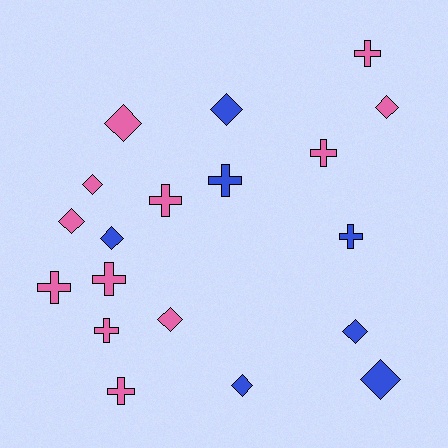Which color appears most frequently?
Pink, with 12 objects.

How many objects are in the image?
There are 19 objects.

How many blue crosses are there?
There are 2 blue crosses.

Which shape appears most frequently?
Diamond, with 10 objects.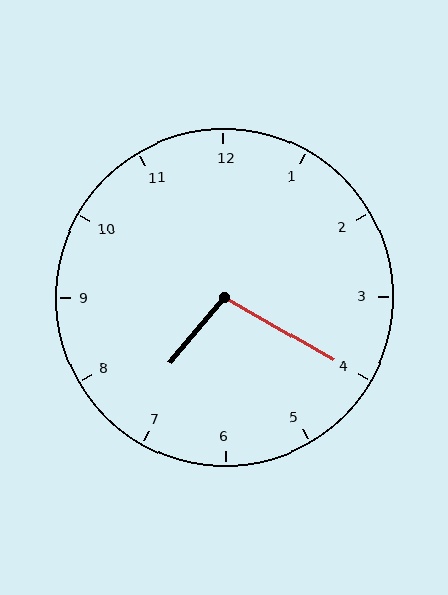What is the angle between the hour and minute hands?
Approximately 100 degrees.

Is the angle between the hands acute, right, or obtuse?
It is obtuse.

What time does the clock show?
7:20.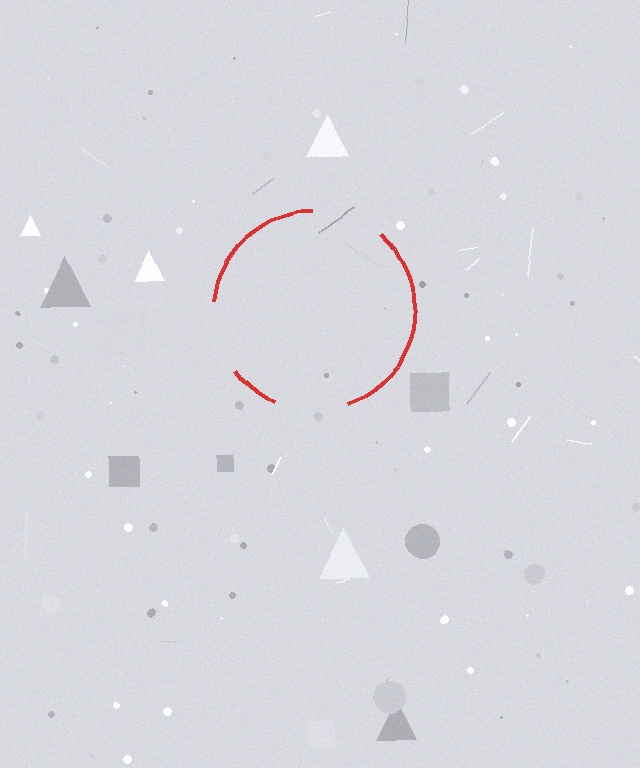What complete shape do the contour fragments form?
The contour fragments form a circle.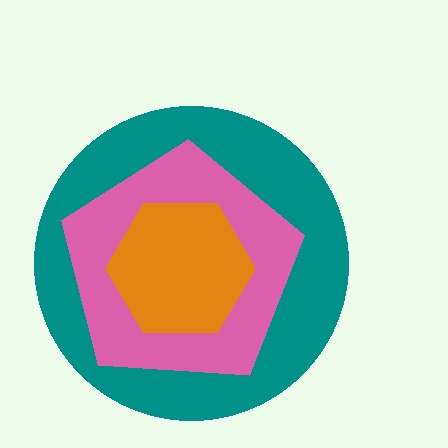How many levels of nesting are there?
3.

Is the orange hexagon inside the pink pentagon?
Yes.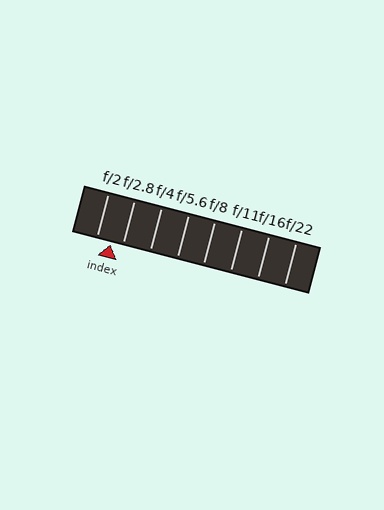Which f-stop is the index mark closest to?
The index mark is closest to f/2.8.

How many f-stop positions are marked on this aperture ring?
There are 8 f-stop positions marked.